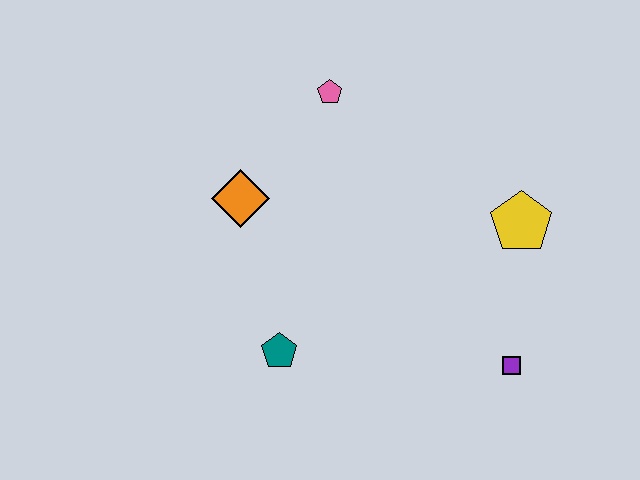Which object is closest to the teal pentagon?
The orange diamond is closest to the teal pentagon.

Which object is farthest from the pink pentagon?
The purple square is farthest from the pink pentagon.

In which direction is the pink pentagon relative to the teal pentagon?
The pink pentagon is above the teal pentagon.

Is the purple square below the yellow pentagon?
Yes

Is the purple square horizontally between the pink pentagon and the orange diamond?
No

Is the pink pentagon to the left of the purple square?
Yes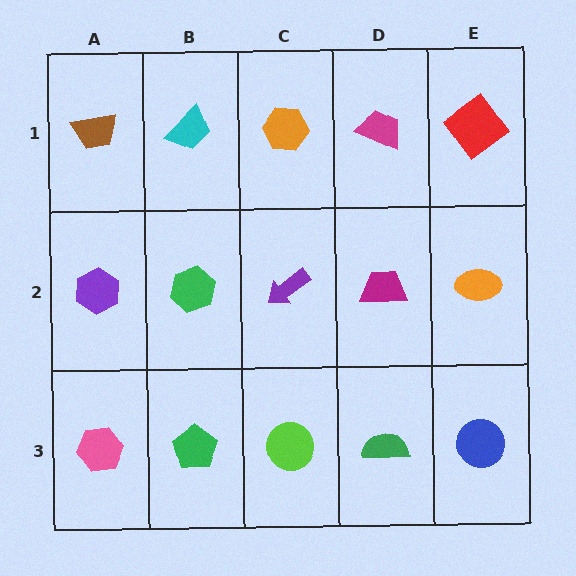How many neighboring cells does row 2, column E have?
3.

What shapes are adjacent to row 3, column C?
A purple arrow (row 2, column C), a green pentagon (row 3, column B), a green semicircle (row 3, column D).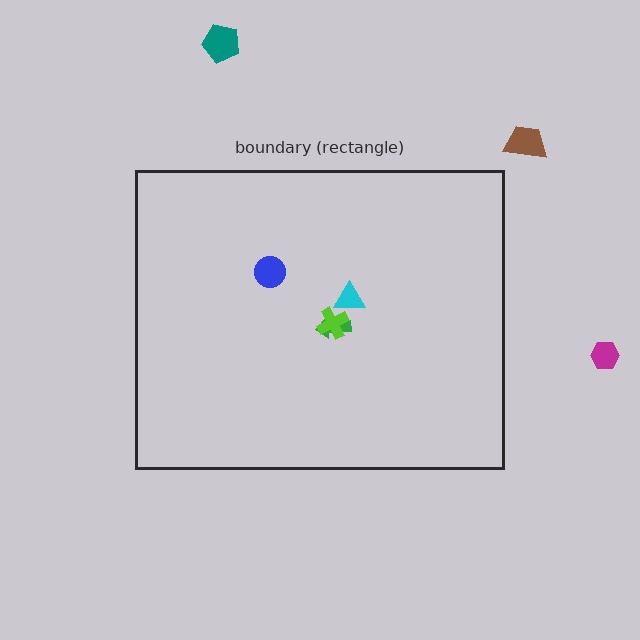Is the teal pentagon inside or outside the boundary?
Outside.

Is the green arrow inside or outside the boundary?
Inside.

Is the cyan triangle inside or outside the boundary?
Inside.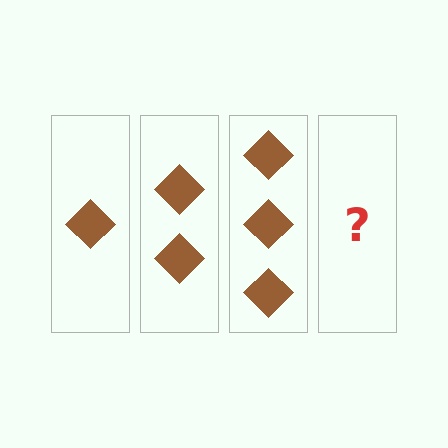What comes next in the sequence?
The next element should be 4 diamonds.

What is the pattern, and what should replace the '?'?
The pattern is that each step adds one more diamond. The '?' should be 4 diamonds.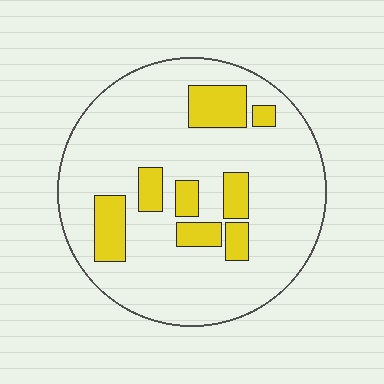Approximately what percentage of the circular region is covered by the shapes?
Approximately 20%.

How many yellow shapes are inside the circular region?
8.